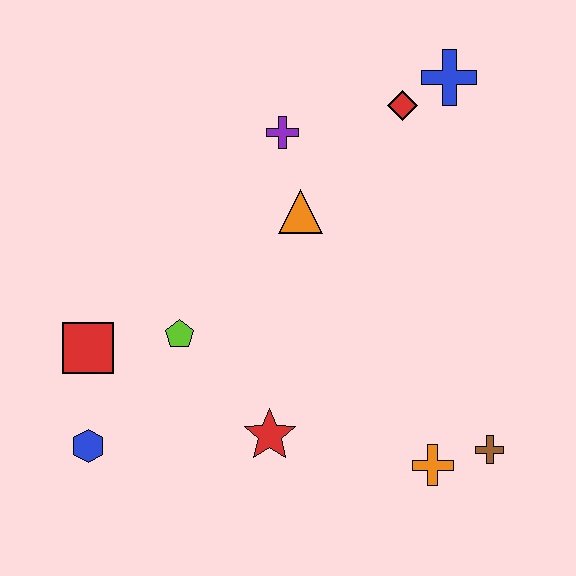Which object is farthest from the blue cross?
The blue hexagon is farthest from the blue cross.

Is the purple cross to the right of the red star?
Yes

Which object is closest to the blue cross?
The red diamond is closest to the blue cross.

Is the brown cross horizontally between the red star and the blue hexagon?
No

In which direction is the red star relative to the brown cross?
The red star is to the left of the brown cross.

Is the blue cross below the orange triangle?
No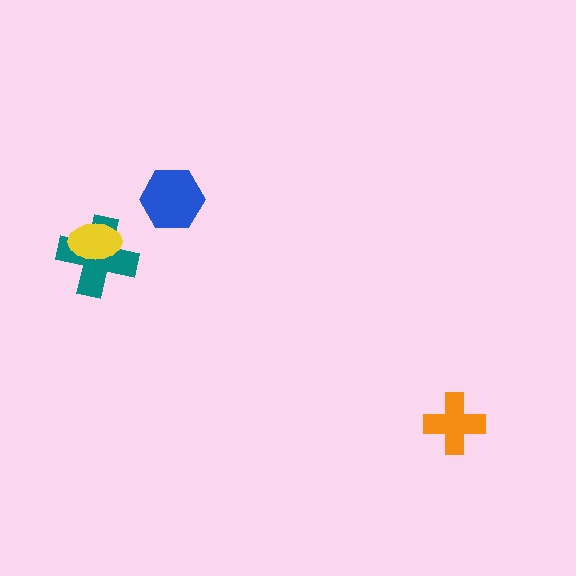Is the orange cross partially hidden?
No, no other shape covers it.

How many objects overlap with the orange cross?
0 objects overlap with the orange cross.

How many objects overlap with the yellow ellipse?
1 object overlaps with the yellow ellipse.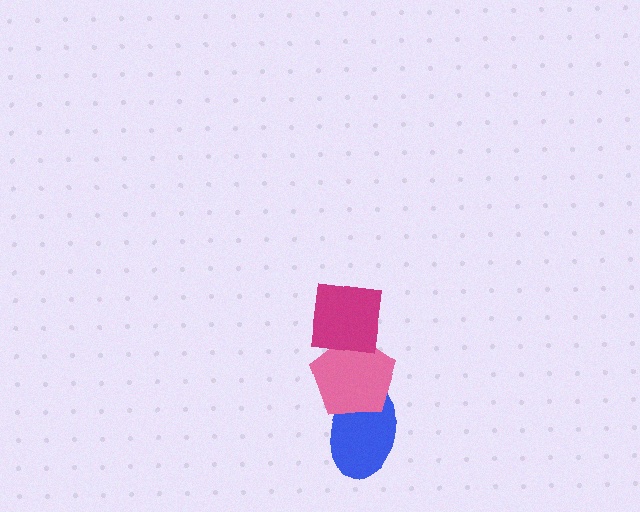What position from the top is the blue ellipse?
The blue ellipse is 3rd from the top.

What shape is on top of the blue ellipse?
The pink pentagon is on top of the blue ellipse.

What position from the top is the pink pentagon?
The pink pentagon is 2nd from the top.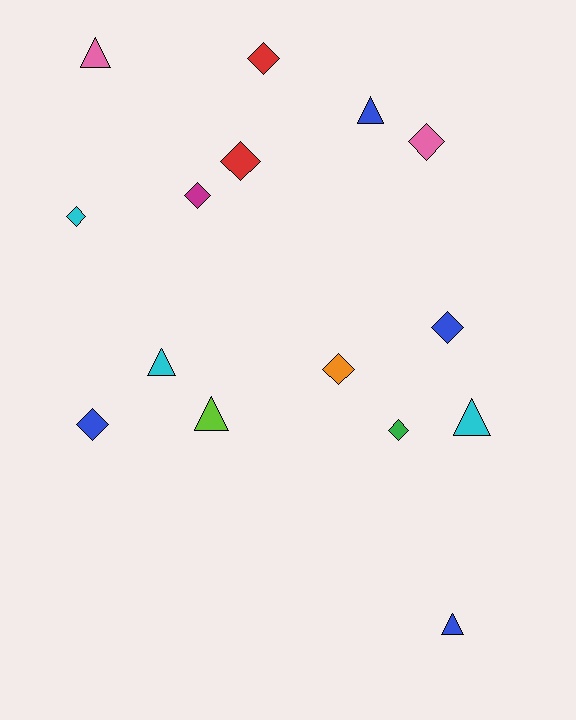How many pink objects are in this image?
There are 2 pink objects.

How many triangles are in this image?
There are 6 triangles.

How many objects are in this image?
There are 15 objects.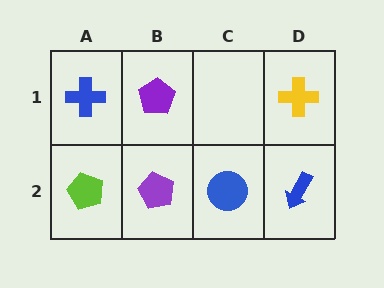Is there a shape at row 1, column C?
No, that cell is empty.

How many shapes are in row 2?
4 shapes.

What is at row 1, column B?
A purple pentagon.